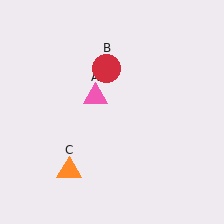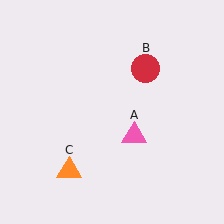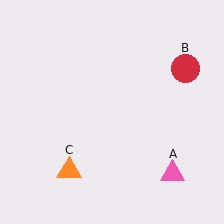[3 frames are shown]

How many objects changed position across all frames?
2 objects changed position: pink triangle (object A), red circle (object B).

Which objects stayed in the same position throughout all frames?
Orange triangle (object C) remained stationary.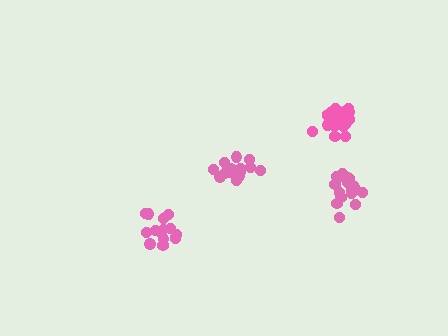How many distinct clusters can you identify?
There are 4 distinct clusters.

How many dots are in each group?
Group 1: 17 dots, Group 2: 15 dots, Group 3: 20 dots, Group 4: 16 dots (68 total).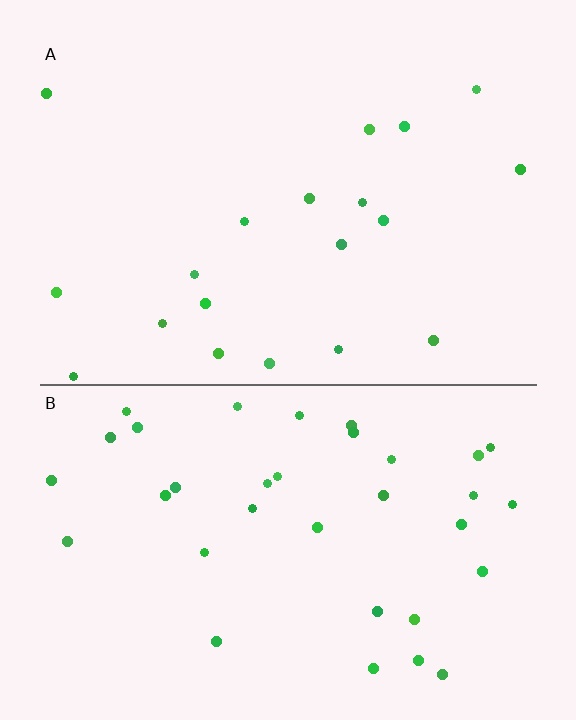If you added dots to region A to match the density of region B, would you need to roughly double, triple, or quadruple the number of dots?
Approximately double.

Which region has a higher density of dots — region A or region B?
B (the bottom).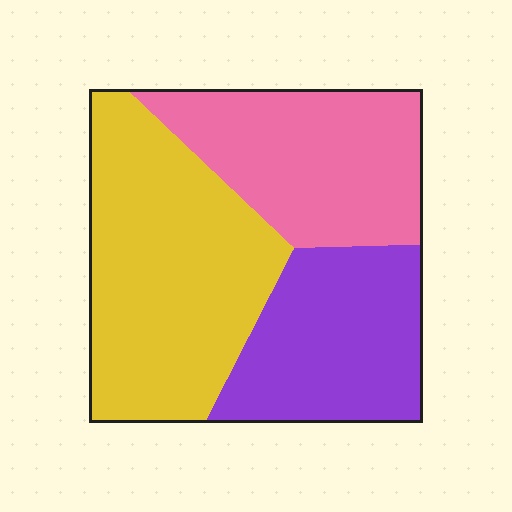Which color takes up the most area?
Yellow, at roughly 40%.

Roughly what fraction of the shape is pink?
Pink takes up about one third (1/3) of the shape.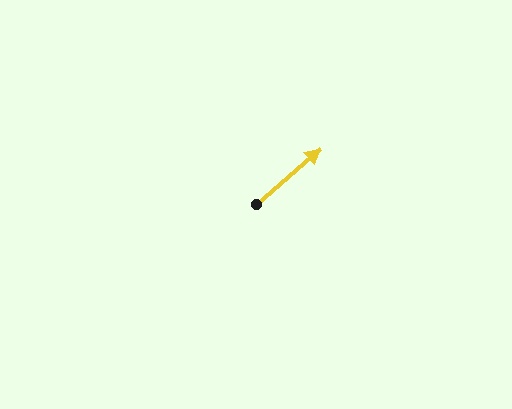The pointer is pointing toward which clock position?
Roughly 2 o'clock.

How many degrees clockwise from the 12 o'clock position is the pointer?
Approximately 49 degrees.